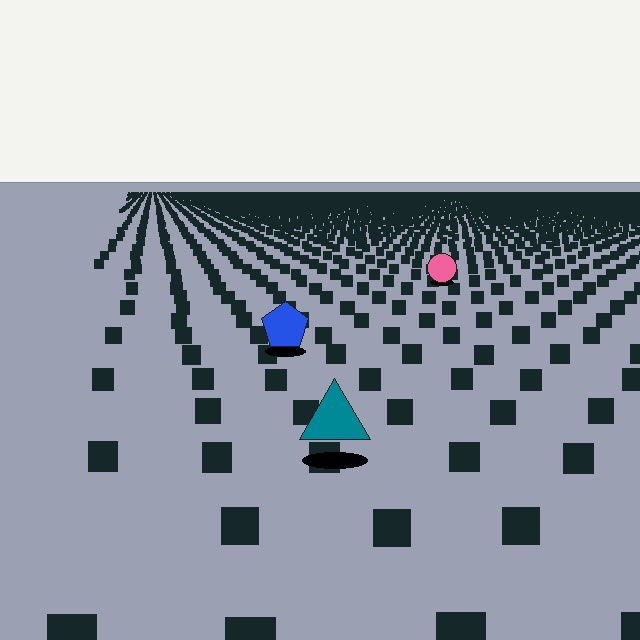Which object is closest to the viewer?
The teal triangle is closest. The texture marks near it are larger and more spread out.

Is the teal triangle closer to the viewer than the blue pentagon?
Yes. The teal triangle is closer — you can tell from the texture gradient: the ground texture is coarser near it.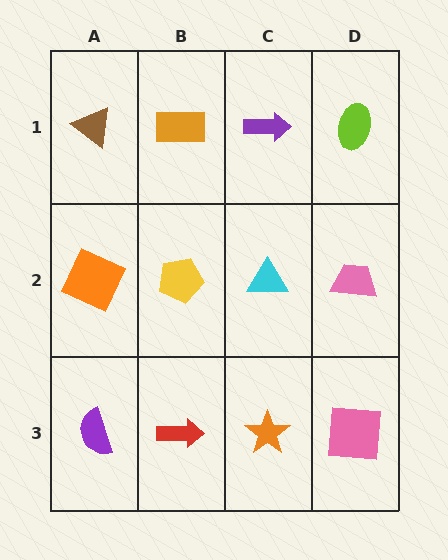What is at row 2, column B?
A yellow pentagon.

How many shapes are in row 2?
4 shapes.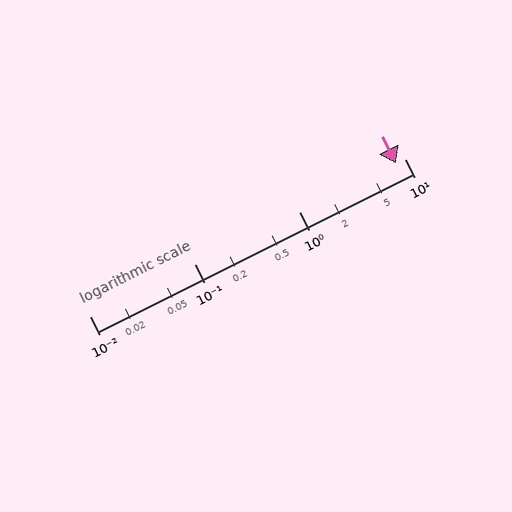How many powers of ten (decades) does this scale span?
The scale spans 3 decades, from 0.01 to 10.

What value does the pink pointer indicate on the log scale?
The pointer indicates approximately 8.3.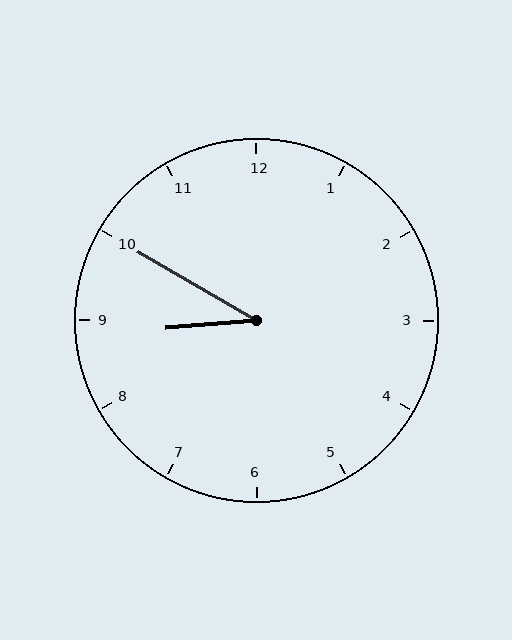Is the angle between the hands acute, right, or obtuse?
It is acute.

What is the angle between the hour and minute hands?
Approximately 35 degrees.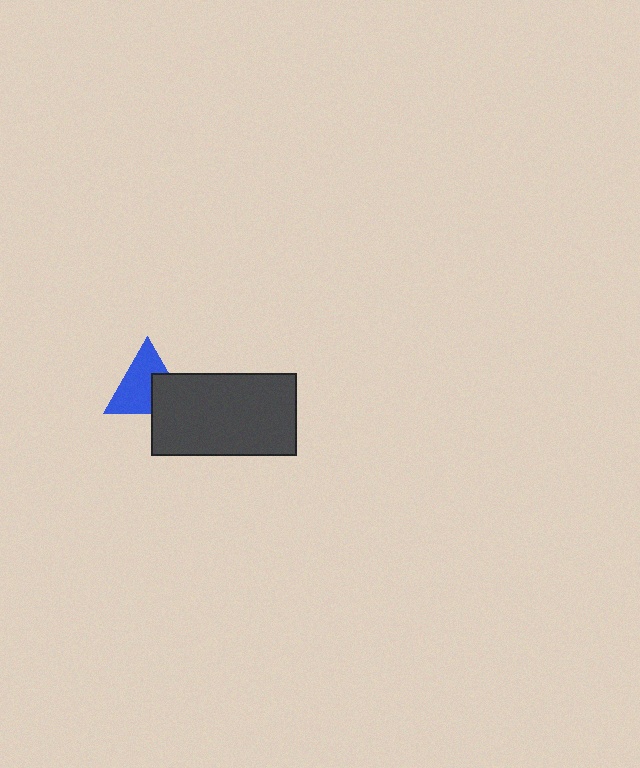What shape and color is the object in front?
The object in front is a dark gray rectangle.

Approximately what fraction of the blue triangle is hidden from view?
Roughly 34% of the blue triangle is hidden behind the dark gray rectangle.